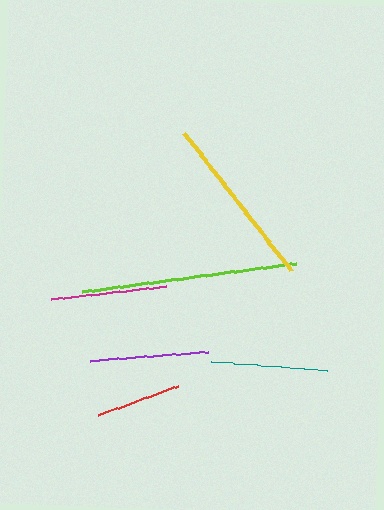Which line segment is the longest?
The lime line is the longest at approximately 215 pixels.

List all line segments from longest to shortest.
From longest to shortest: lime, yellow, purple, teal, magenta, red.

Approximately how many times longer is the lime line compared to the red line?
The lime line is approximately 2.5 times the length of the red line.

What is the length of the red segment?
The red segment is approximately 86 pixels long.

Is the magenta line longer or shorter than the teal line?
The teal line is longer than the magenta line.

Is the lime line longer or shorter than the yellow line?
The lime line is longer than the yellow line.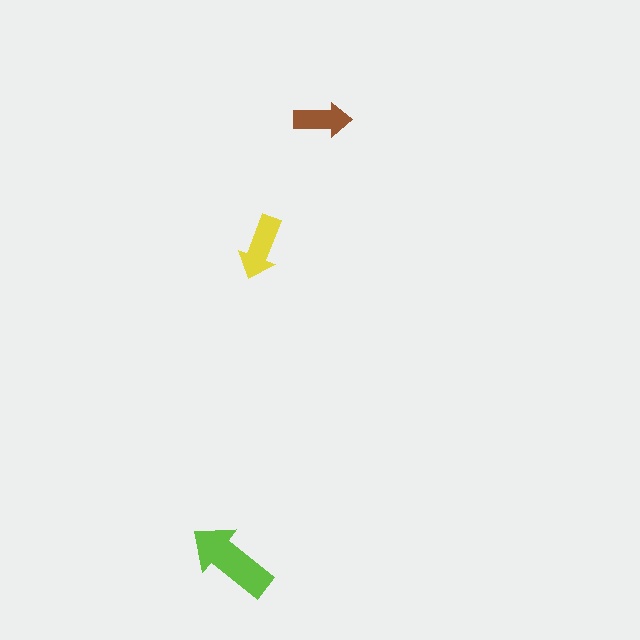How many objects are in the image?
There are 3 objects in the image.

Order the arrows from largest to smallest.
the lime one, the yellow one, the brown one.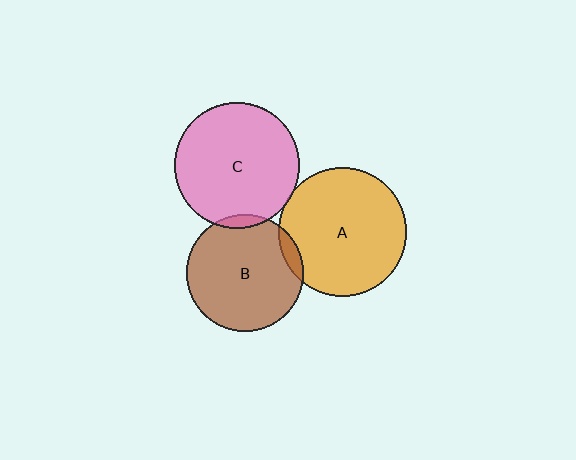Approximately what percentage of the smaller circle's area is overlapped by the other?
Approximately 5%.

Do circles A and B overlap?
Yes.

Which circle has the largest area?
Circle A (orange).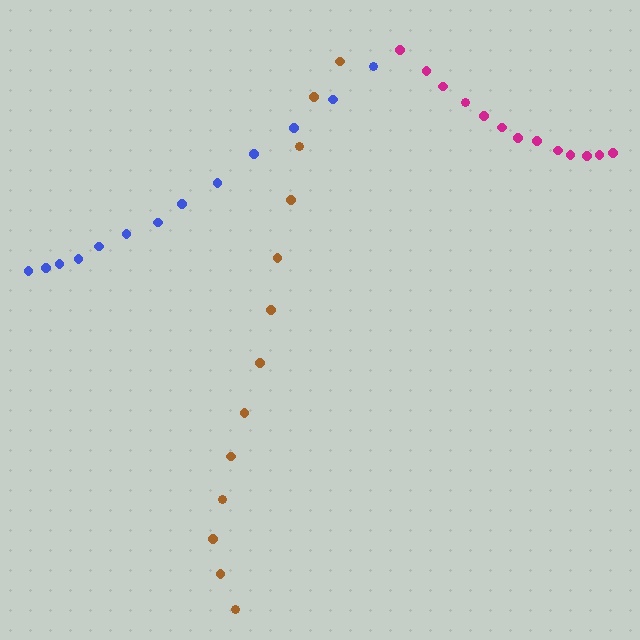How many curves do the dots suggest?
There are 3 distinct paths.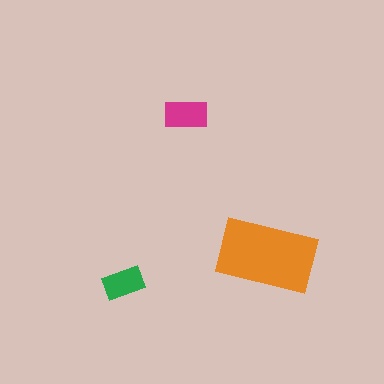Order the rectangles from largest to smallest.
the orange one, the magenta one, the green one.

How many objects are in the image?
There are 3 objects in the image.